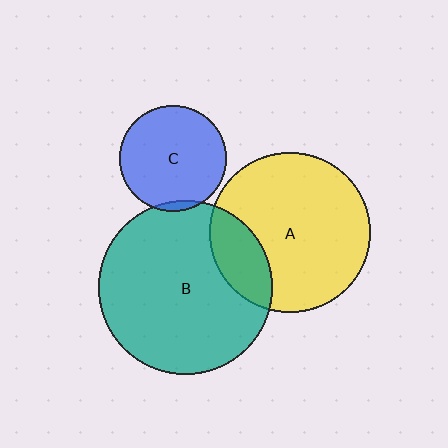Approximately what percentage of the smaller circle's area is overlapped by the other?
Approximately 5%.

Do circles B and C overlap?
Yes.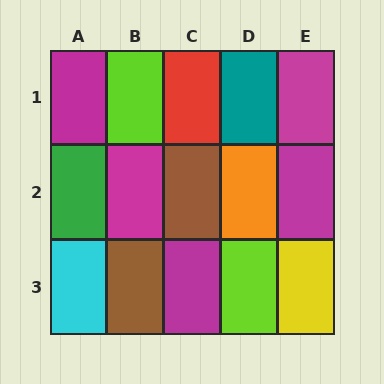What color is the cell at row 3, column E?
Yellow.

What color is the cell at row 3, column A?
Cyan.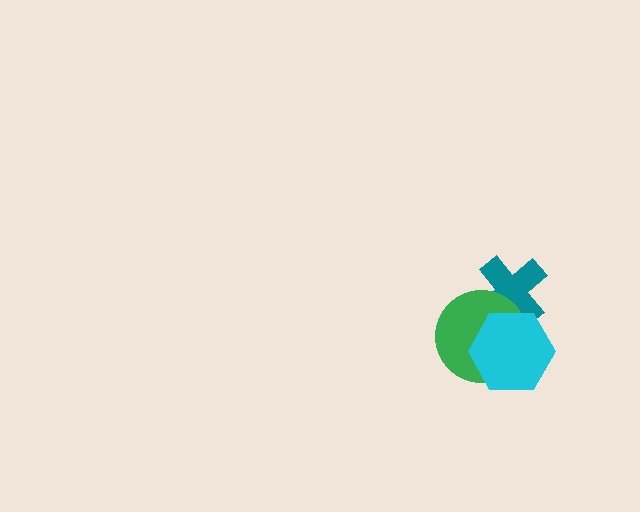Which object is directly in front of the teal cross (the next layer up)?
The green circle is directly in front of the teal cross.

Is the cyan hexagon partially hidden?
No, no other shape covers it.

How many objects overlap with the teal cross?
2 objects overlap with the teal cross.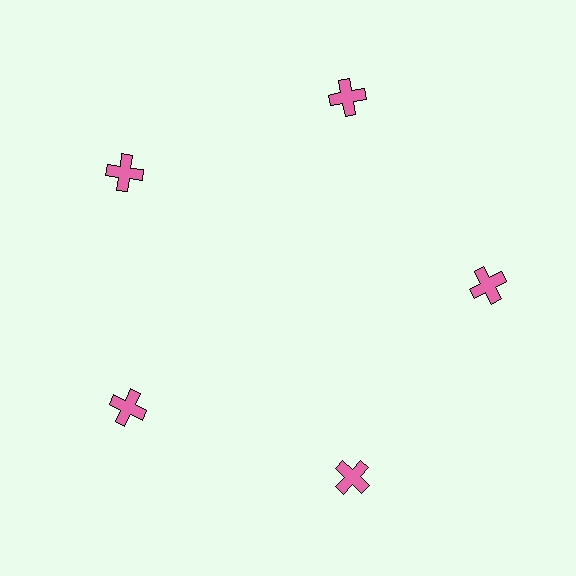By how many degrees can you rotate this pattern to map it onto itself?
The pattern maps onto itself every 72 degrees of rotation.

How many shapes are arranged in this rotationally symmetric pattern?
There are 5 shapes, arranged in 5 groups of 1.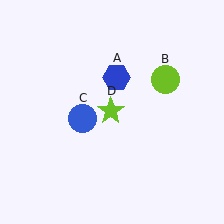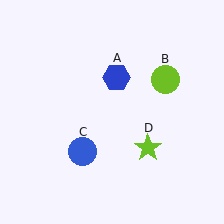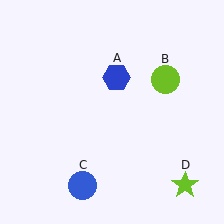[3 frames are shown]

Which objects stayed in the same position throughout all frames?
Blue hexagon (object A) and lime circle (object B) remained stationary.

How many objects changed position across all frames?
2 objects changed position: blue circle (object C), lime star (object D).